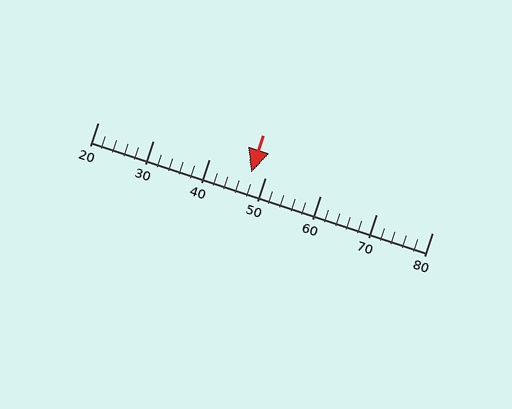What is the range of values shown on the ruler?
The ruler shows values from 20 to 80.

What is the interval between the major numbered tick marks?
The major tick marks are spaced 10 units apart.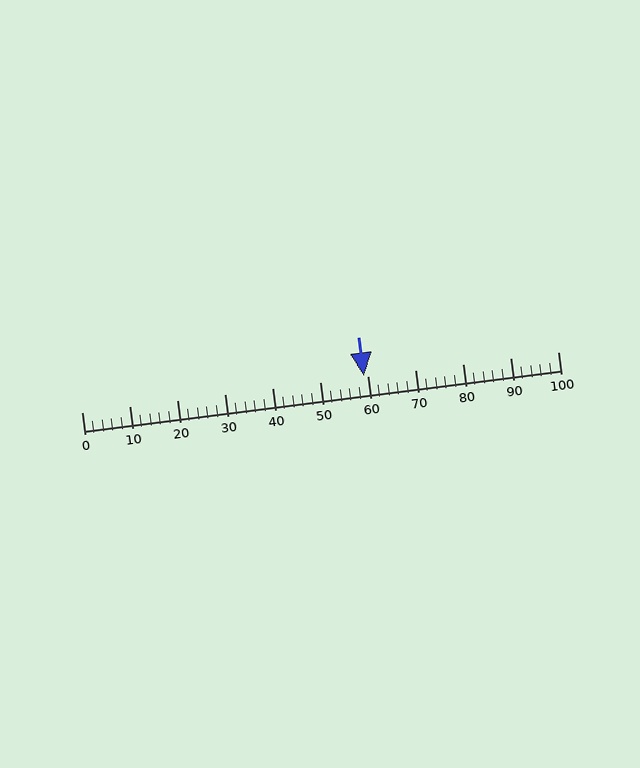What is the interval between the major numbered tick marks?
The major tick marks are spaced 10 units apart.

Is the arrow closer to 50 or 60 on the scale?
The arrow is closer to 60.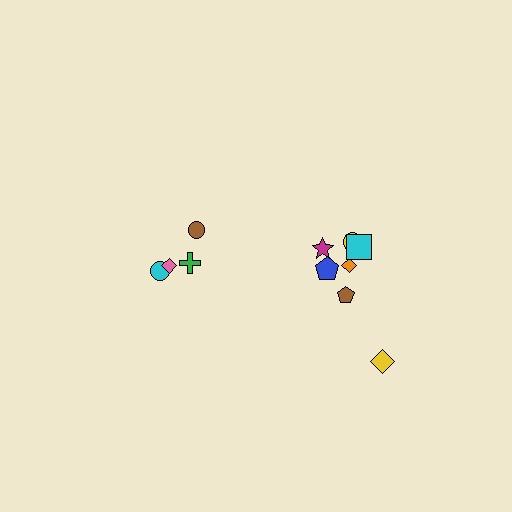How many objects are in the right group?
There are 7 objects.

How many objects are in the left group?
There are 4 objects.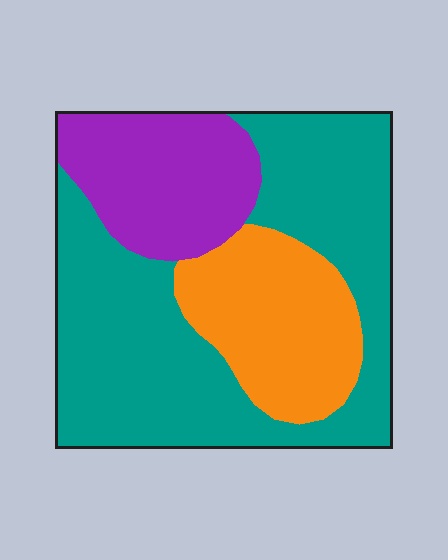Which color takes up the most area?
Teal, at roughly 55%.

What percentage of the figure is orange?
Orange takes up about one fifth (1/5) of the figure.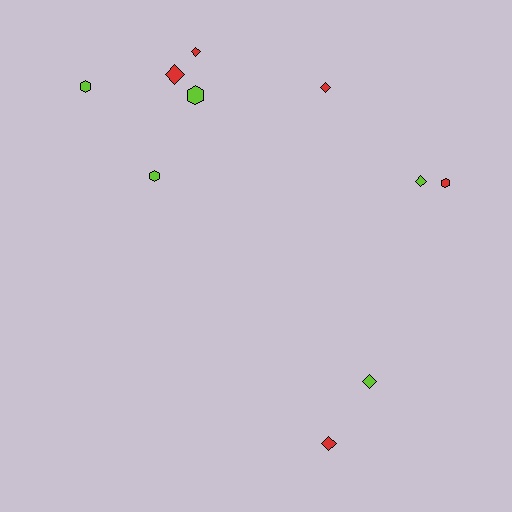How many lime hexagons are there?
There are 3 lime hexagons.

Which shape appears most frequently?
Diamond, with 6 objects.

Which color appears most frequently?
Lime, with 5 objects.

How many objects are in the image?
There are 10 objects.